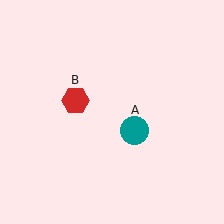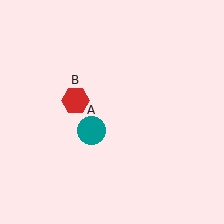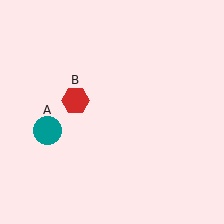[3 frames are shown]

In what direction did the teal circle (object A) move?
The teal circle (object A) moved left.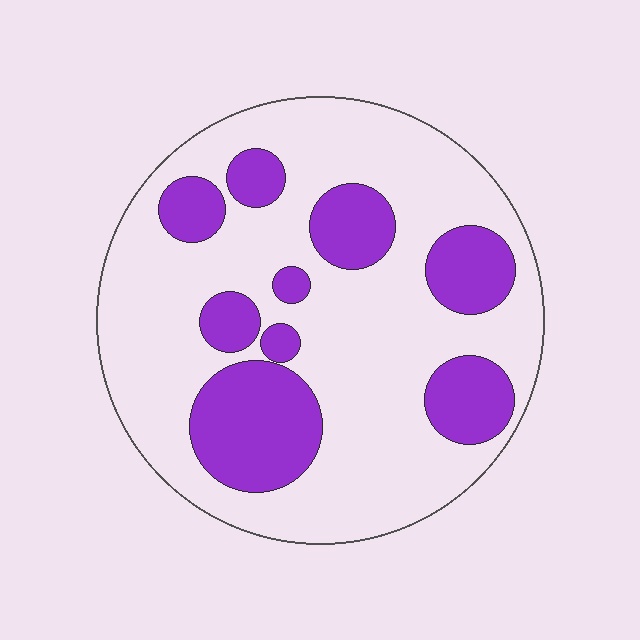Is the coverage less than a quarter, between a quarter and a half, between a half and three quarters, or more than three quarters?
Between a quarter and a half.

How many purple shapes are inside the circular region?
9.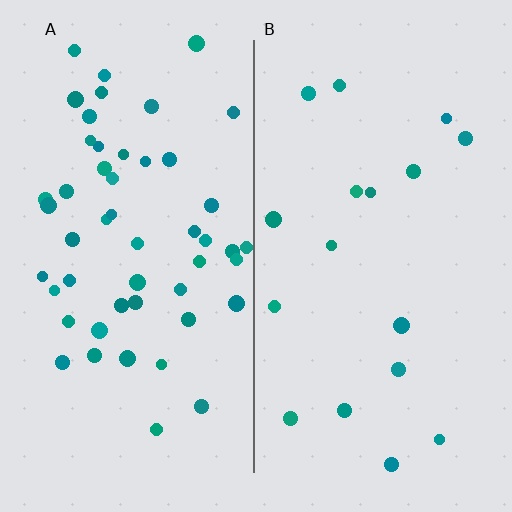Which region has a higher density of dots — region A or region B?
A (the left).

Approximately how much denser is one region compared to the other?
Approximately 2.9× — region A over region B.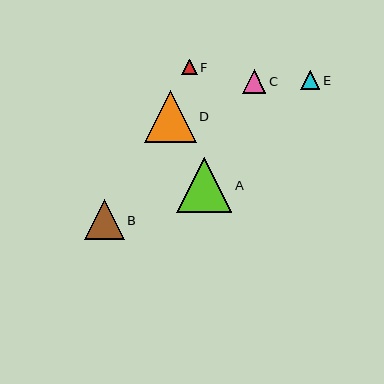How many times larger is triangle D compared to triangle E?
Triangle D is approximately 2.7 times the size of triangle E.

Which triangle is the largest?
Triangle A is the largest with a size of approximately 55 pixels.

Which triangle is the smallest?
Triangle F is the smallest with a size of approximately 16 pixels.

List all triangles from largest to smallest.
From largest to smallest: A, D, B, C, E, F.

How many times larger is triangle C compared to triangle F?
Triangle C is approximately 1.5 times the size of triangle F.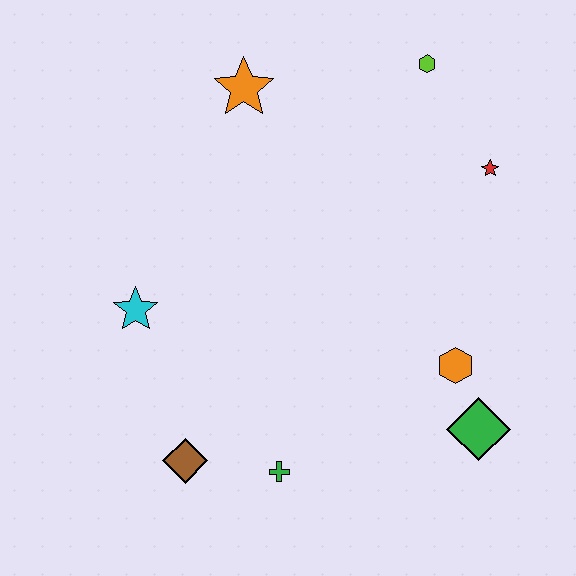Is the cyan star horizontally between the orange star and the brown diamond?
No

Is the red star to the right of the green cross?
Yes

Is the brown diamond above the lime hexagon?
No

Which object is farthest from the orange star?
The green diamond is farthest from the orange star.